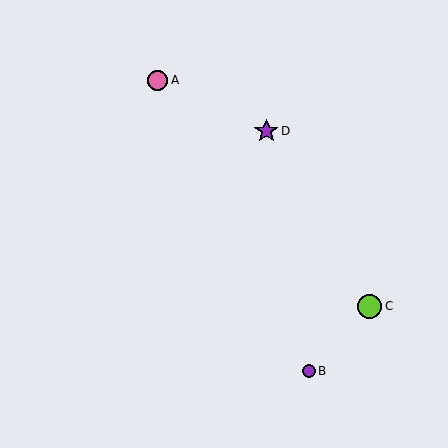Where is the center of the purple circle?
The center of the purple circle is at (309, 371).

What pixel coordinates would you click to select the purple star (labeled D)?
Click at (266, 131) to select the purple star D.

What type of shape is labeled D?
Shape D is a purple star.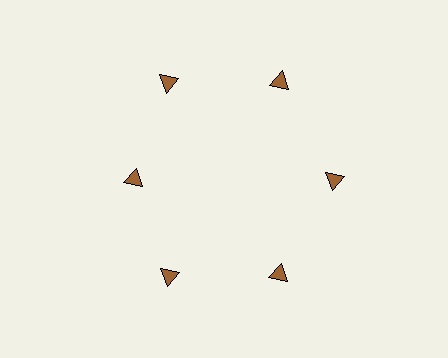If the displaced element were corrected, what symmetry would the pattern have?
It would have 6-fold rotational symmetry — the pattern would map onto itself every 60 degrees.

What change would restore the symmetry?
The symmetry would be restored by moving it outward, back onto the ring so that all 6 triangles sit at equal angles and equal distance from the center.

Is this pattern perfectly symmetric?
No. The 6 brown triangles are arranged in a ring, but one element near the 9 o'clock position is pulled inward toward the center, breaking the 6-fold rotational symmetry.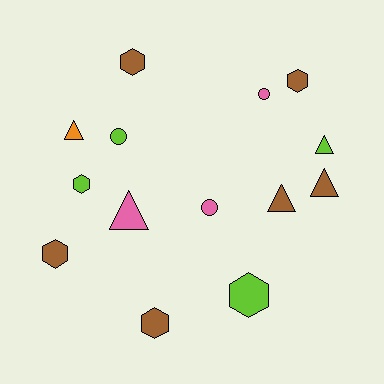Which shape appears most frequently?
Hexagon, with 6 objects.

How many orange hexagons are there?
There are no orange hexagons.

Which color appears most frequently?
Brown, with 6 objects.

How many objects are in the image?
There are 14 objects.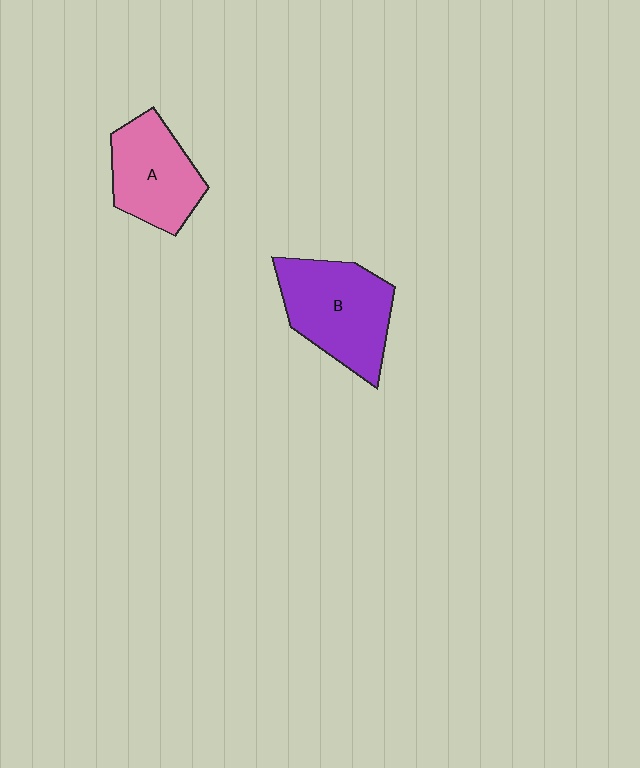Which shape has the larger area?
Shape B (purple).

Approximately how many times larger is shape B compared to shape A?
Approximately 1.2 times.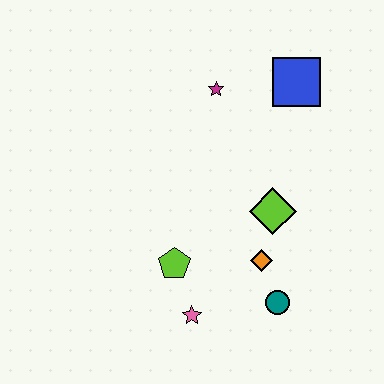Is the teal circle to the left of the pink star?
No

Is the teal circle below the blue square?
Yes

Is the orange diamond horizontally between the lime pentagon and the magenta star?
No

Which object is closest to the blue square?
The magenta star is closest to the blue square.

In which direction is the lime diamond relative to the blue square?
The lime diamond is below the blue square.